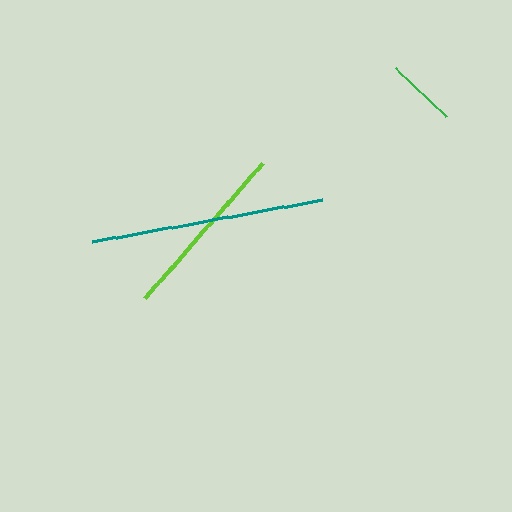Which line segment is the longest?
The teal line is the longest at approximately 233 pixels.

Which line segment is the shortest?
The green line is the shortest at approximately 70 pixels.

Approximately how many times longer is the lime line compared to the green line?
The lime line is approximately 2.6 times the length of the green line.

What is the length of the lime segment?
The lime segment is approximately 179 pixels long.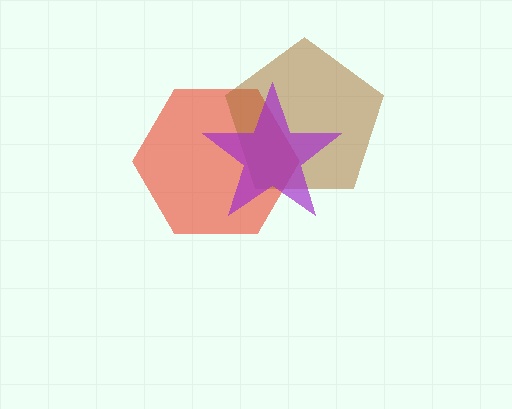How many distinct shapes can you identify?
There are 3 distinct shapes: a red hexagon, a brown pentagon, a purple star.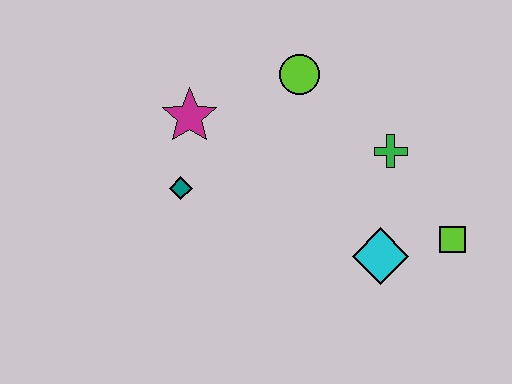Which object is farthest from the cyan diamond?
The magenta star is farthest from the cyan diamond.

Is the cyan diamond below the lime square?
Yes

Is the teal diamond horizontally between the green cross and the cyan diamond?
No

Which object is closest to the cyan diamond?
The lime square is closest to the cyan diamond.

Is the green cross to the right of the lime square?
No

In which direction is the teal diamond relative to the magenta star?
The teal diamond is below the magenta star.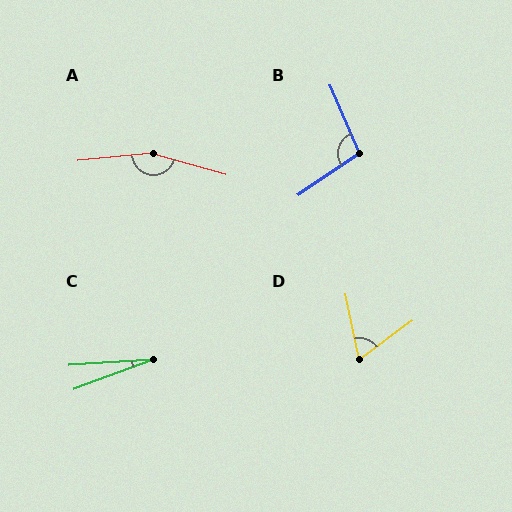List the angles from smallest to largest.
C (16°), D (65°), B (101°), A (158°).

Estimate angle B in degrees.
Approximately 101 degrees.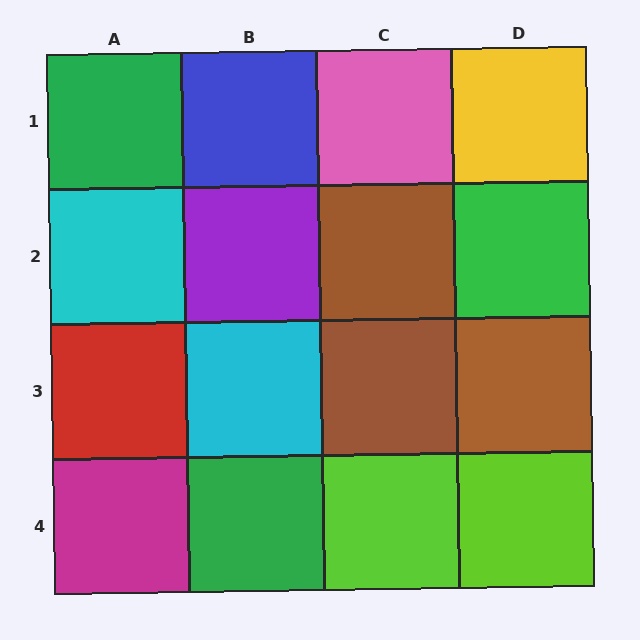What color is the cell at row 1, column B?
Blue.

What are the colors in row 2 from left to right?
Cyan, purple, brown, green.